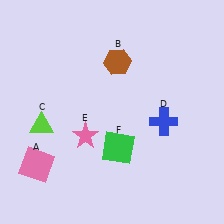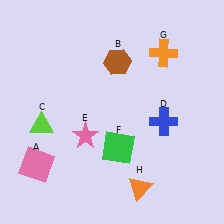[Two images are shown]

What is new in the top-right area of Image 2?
An orange cross (G) was added in the top-right area of Image 2.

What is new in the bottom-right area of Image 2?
An orange triangle (H) was added in the bottom-right area of Image 2.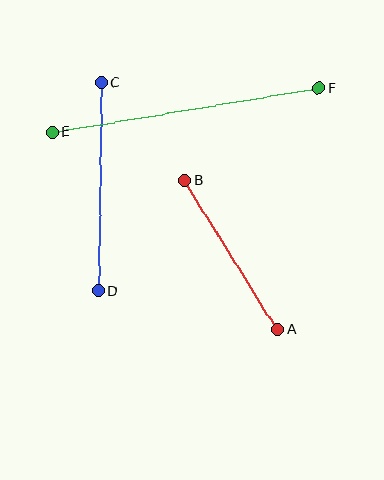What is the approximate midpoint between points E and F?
The midpoint is at approximately (185, 110) pixels.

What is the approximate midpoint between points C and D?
The midpoint is at approximately (100, 186) pixels.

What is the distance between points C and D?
The distance is approximately 208 pixels.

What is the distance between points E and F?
The distance is approximately 271 pixels.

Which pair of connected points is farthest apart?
Points E and F are farthest apart.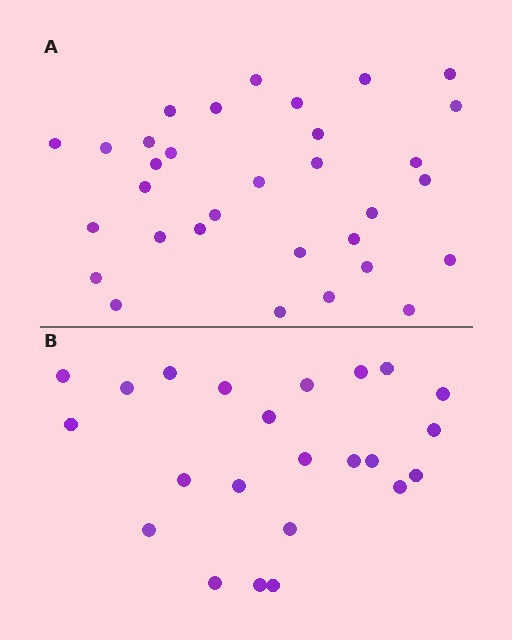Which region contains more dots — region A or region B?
Region A (the top region) has more dots.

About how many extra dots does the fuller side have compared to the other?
Region A has roughly 8 or so more dots than region B.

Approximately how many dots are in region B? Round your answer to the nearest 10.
About 20 dots. (The exact count is 23, which rounds to 20.)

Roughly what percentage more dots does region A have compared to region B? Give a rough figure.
About 40% more.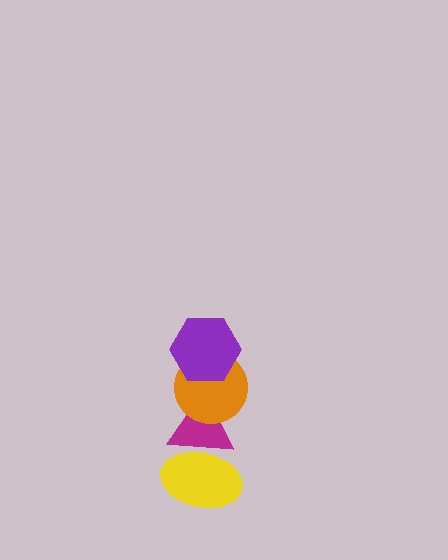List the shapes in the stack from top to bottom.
From top to bottom: the purple hexagon, the orange circle, the magenta triangle, the yellow ellipse.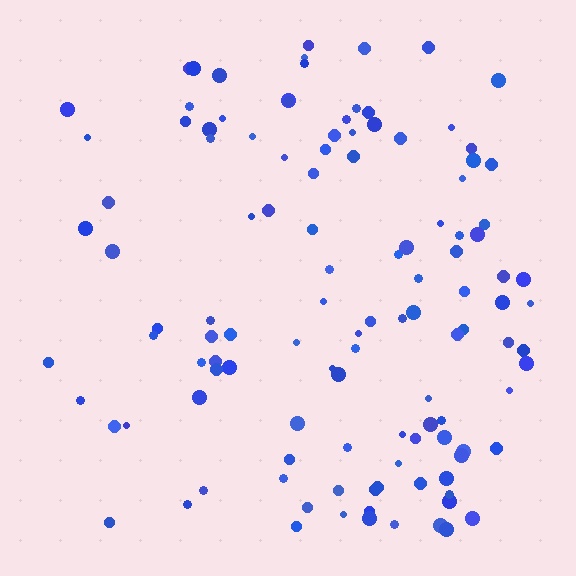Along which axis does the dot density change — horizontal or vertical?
Horizontal.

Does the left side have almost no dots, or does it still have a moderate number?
Still a moderate number, just noticeably fewer than the right.